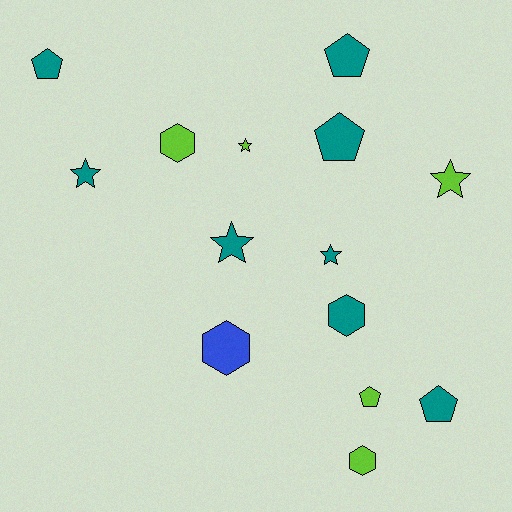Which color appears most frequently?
Teal, with 8 objects.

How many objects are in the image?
There are 14 objects.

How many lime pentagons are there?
There is 1 lime pentagon.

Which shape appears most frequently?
Pentagon, with 5 objects.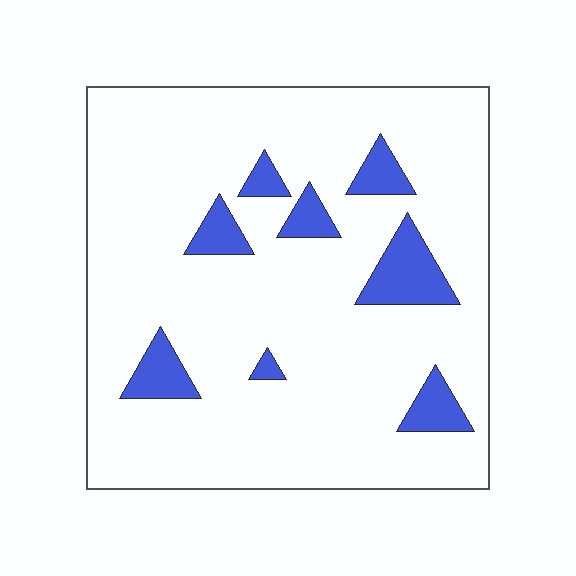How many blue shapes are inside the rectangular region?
8.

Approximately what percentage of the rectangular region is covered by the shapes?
Approximately 10%.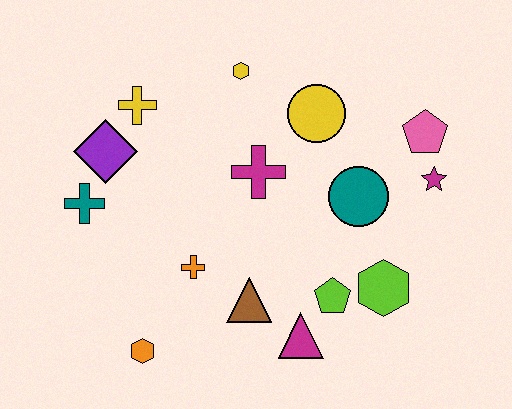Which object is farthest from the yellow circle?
The orange hexagon is farthest from the yellow circle.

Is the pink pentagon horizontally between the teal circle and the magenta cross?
No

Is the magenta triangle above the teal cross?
No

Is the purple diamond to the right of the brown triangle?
No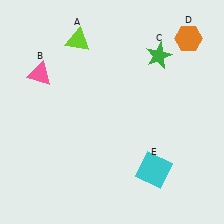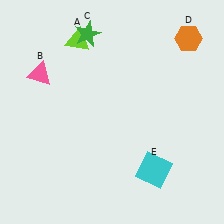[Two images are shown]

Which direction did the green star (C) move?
The green star (C) moved left.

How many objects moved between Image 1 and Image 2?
1 object moved between the two images.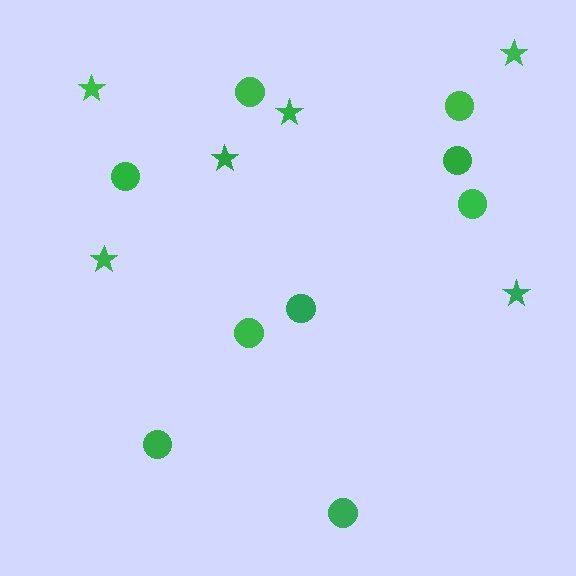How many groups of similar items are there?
There are 2 groups: one group of circles (9) and one group of stars (6).